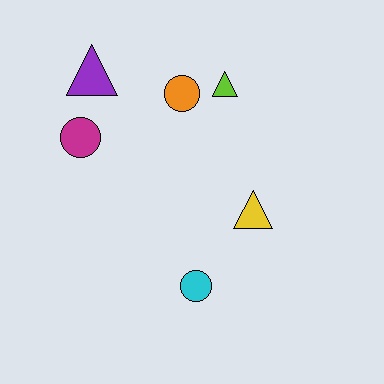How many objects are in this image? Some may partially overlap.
There are 6 objects.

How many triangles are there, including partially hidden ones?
There are 3 triangles.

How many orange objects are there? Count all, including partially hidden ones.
There is 1 orange object.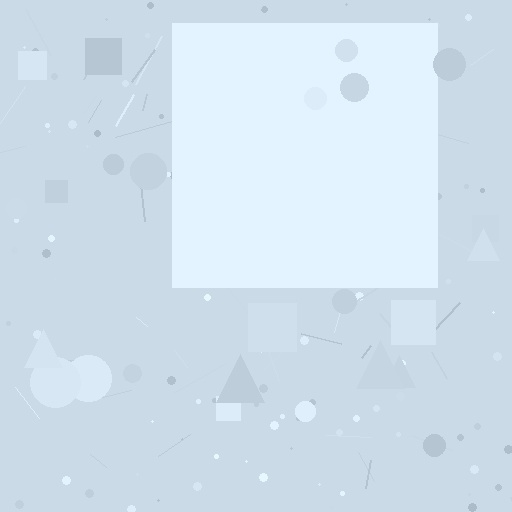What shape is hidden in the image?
A square is hidden in the image.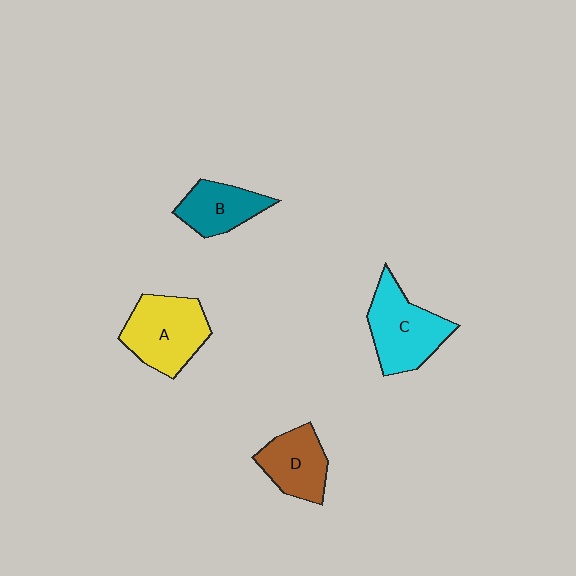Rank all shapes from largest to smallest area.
From largest to smallest: A (yellow), C (cyan), D (brown), B (teal).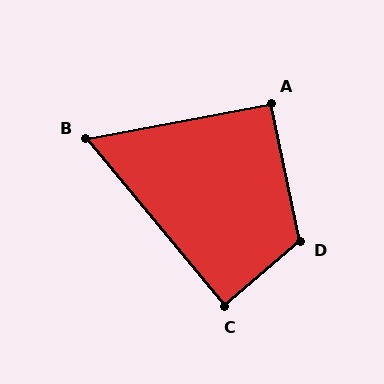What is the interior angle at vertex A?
Approximately 91 degrees (approximately right).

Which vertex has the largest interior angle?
D, at approximately 119 degrees.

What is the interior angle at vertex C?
Approximately 89 degrees (approximately right).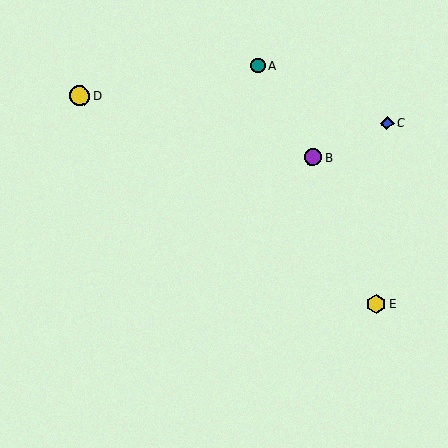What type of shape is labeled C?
Shape C is a blue diamond.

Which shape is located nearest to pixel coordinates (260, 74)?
The teal circle (labeled A) at (258, 66) is nearest to that location.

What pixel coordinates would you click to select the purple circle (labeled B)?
Click at (313, 157) to select the purple circle B.